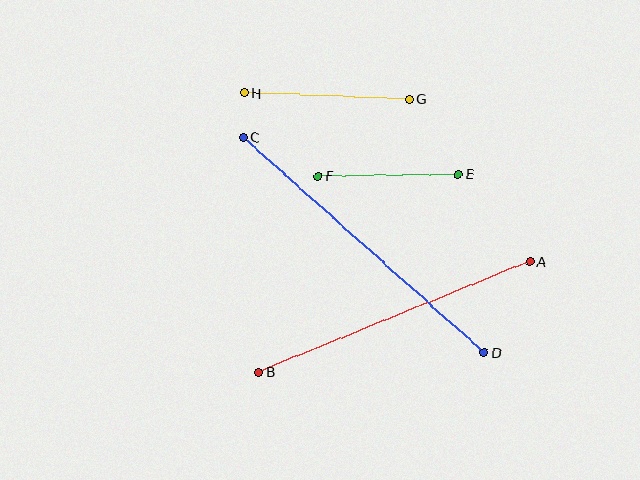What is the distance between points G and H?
The distance is approximately 165 pixels.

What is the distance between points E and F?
The distance is approximately 140 pixels.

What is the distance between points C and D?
The distance is approximately 323 pixels.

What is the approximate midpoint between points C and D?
The midpoint is at approximately (364, 245) pixels.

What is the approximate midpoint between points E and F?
The midpoint is at approximately (388, 175) pixels.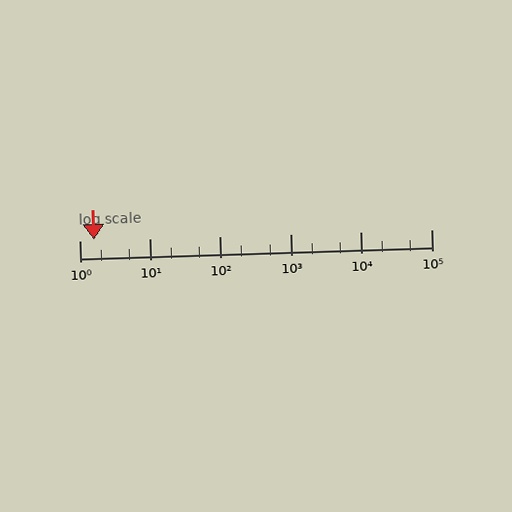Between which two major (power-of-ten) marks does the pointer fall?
The pointer is between 1 and 10.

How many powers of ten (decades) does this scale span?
The scale spans 5 decades, from 1 to 100000.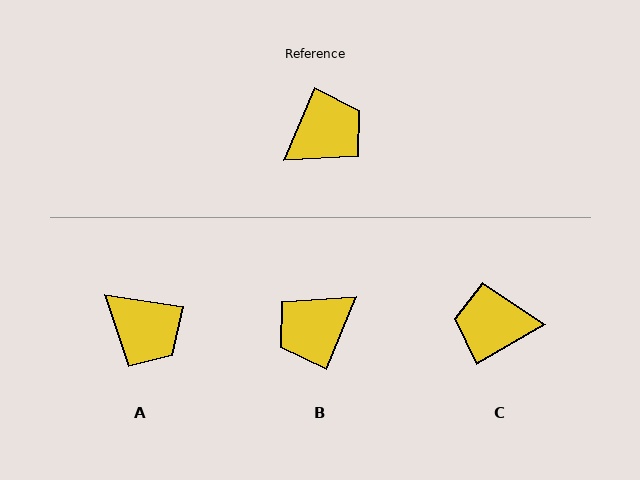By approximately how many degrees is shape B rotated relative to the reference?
Approximately 179 degrees clockwise.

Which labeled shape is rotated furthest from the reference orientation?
B, about 179 degrees away.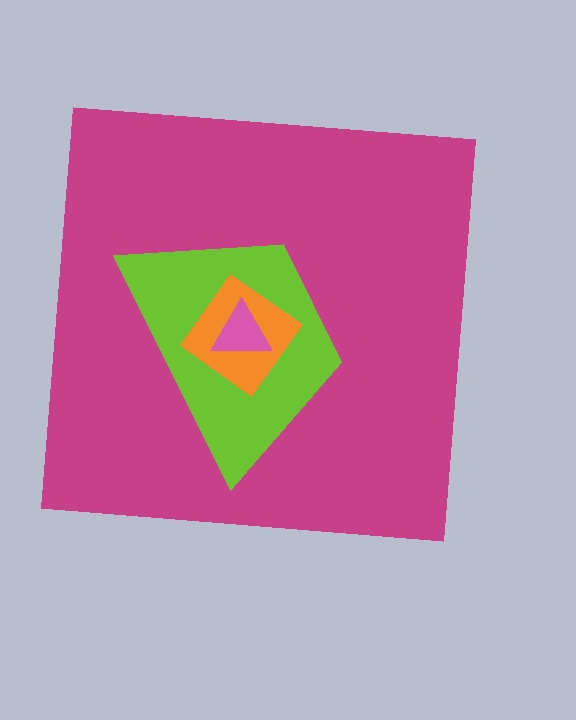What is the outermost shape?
The magenta square.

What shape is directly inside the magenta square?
The lime trapezoid.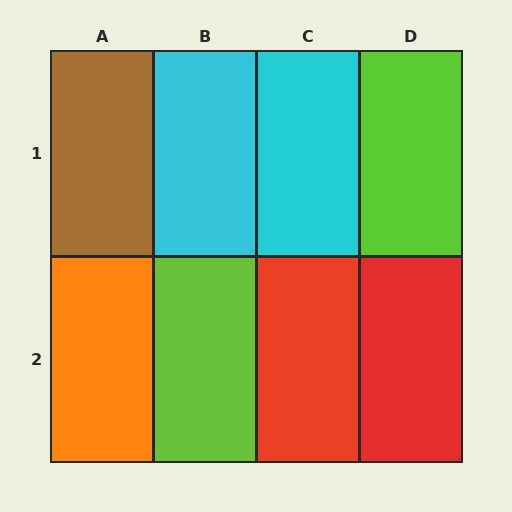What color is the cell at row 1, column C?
Cyan.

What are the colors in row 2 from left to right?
Orange, lime, red, red.